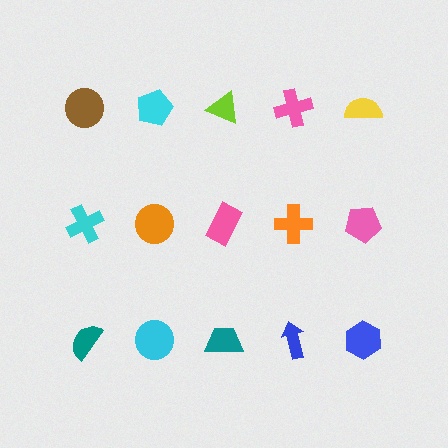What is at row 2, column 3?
A pink rectangle.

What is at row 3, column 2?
A cyan circle.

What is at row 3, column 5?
A blue hexagon.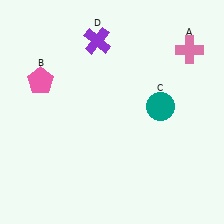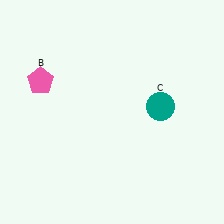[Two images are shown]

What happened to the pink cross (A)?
The pink cross (A) was removed in Image 2. It was in the top-right area of Image 1.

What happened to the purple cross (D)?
The purple cross (D) was removed in Image 2. It was in the top-left area of Image 1.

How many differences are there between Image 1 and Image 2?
There are 2 differences between the two images.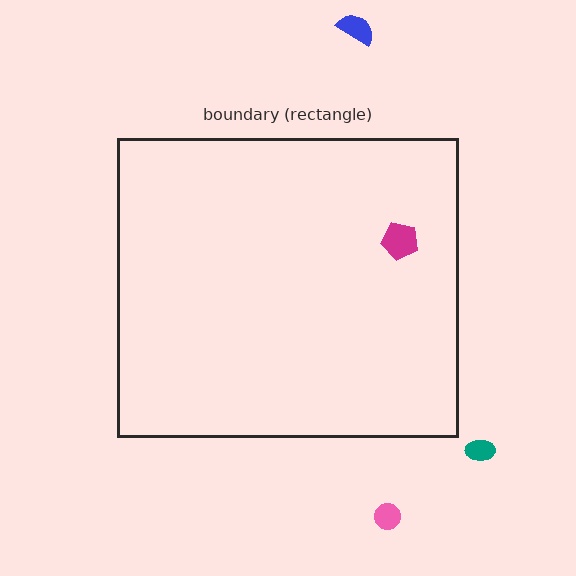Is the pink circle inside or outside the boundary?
Outside.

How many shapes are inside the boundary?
1 inside, 3 outside.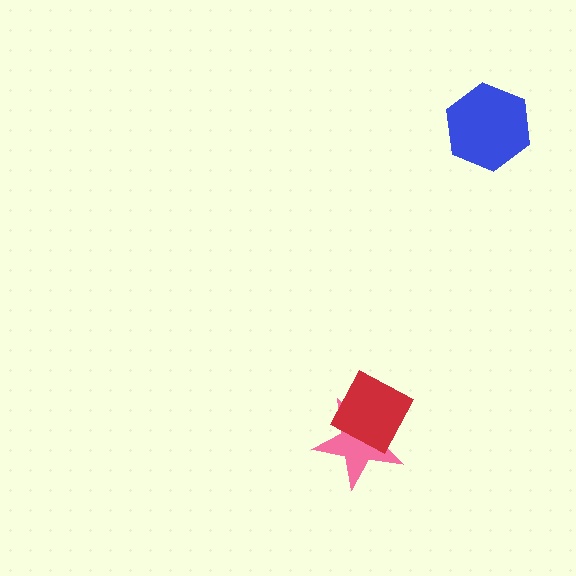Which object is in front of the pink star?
The red diamond is in front of the pink star.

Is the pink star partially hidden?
Yes, it is partially covered by another shape.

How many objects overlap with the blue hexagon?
0 objects overlap with the blue hexagon.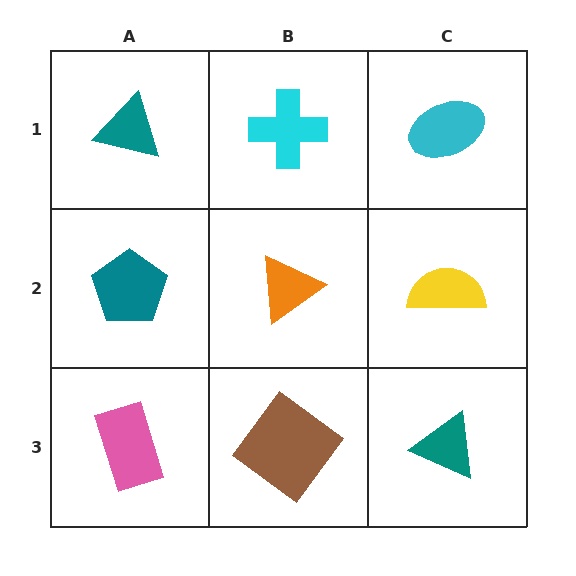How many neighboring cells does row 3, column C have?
2.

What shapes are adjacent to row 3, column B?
An orange triangle (row 2, column B), a pink rectangle (row 3, column A), a teal triangle (row 3, column C).